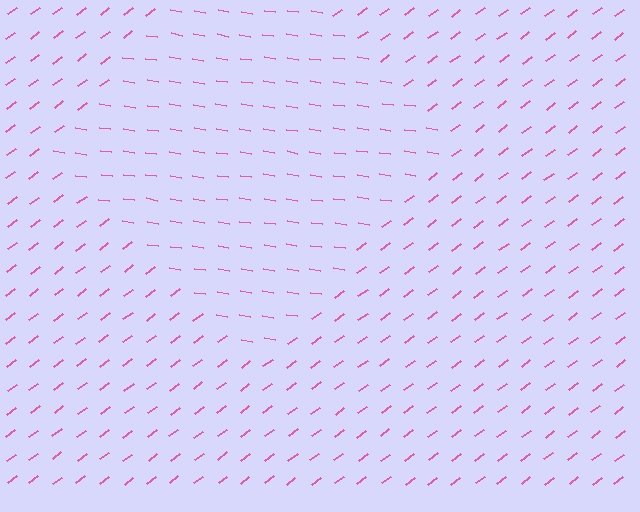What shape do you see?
I see a diamond.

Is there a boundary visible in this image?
Yes, there is a texture boundary formed by a change in line orientation.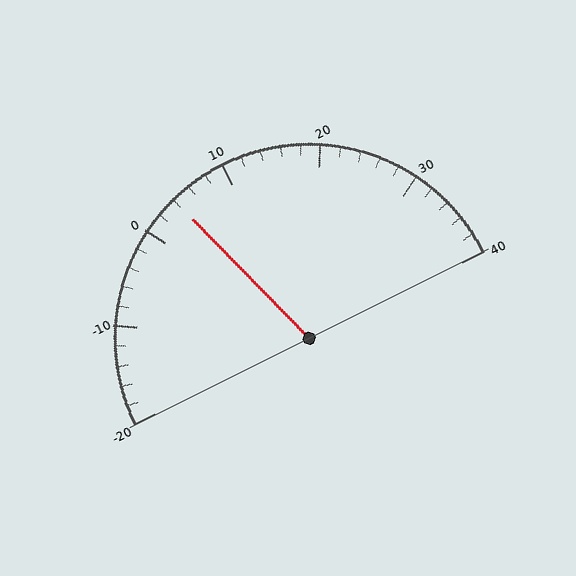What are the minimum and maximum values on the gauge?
The gauge ranges from -20 to 40.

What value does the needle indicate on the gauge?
The needle indicates approximately 4.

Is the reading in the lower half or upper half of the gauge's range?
The reading is in the lower half of the range (-20 to 40).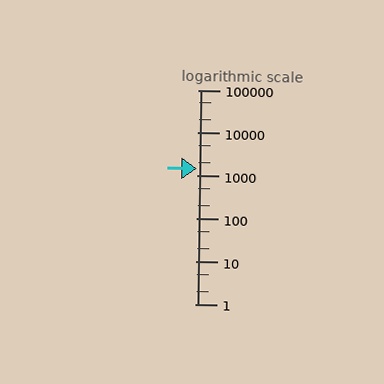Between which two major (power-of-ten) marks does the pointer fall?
The pointer is between 1000 and 10000.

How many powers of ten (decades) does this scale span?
The scale spans 5 decades, from 1 to 100000.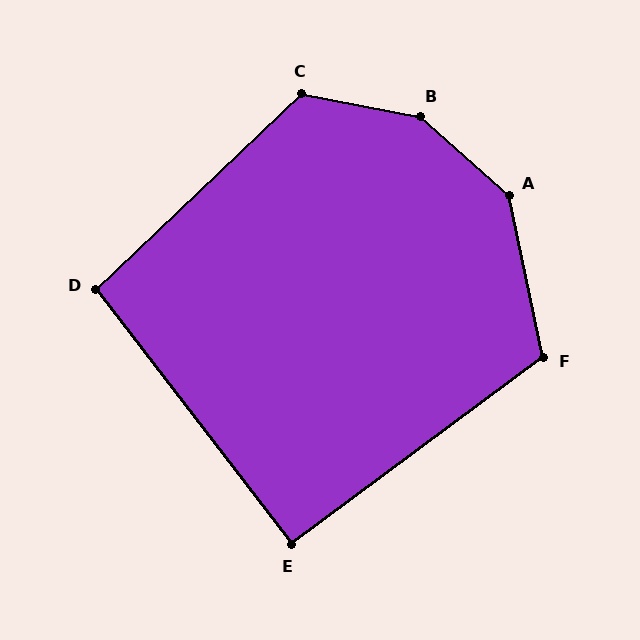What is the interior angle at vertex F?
Approximately 115 degrees (obtuse).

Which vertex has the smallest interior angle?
E, at approximately 91 degrees.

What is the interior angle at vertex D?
Approximately 96 degrees (obtuse).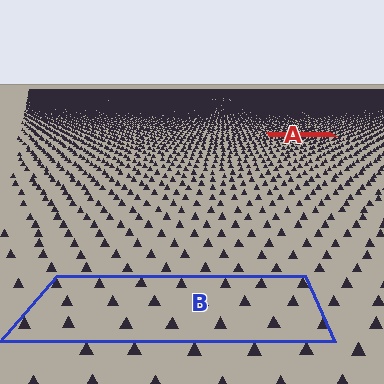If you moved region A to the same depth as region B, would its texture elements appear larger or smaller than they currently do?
They would appear larger. At a closer depth, the same texture elements are projected at a bigger on-screen size.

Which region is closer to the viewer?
Region B is closer. The texture elements there are larger and more spread out.